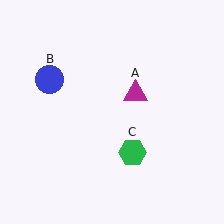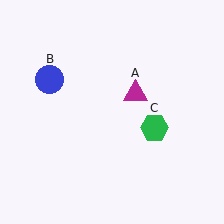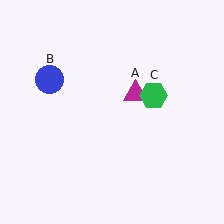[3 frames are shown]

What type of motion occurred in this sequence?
The green hexagon (object C) rotated counterclockwise around the center of the scene.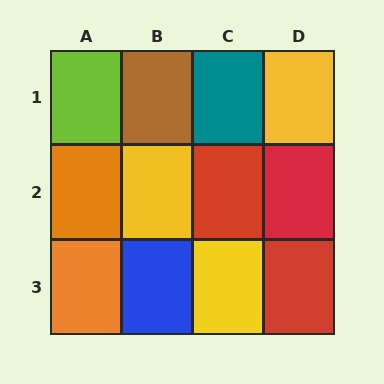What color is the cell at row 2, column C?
Red.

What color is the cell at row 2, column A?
Orange.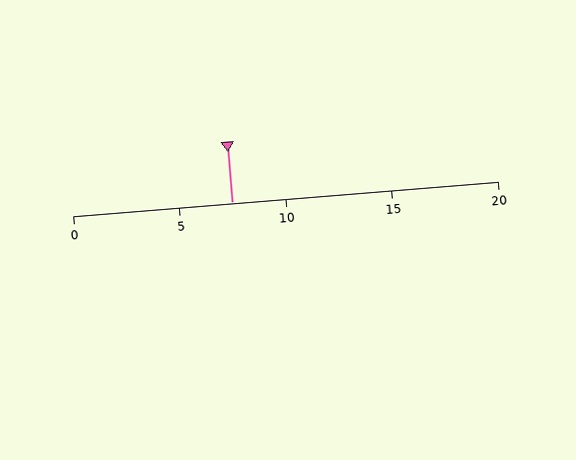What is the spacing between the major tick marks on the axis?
The major ticks are spaced 5 apart.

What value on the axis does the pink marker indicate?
The marker indicates approximately 7.5.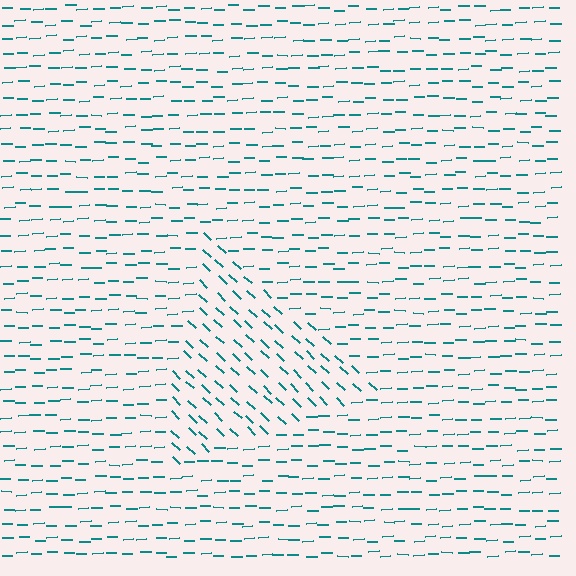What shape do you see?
I see a triangle.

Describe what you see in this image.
The image is filled with small teal line segments. A triangle region in the image has lines oriented differently from the surrounding lines, creating a visible texture boundary.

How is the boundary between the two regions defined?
The boundary is defined purely by a change in line orientation (approximately 45 degrees difference). All lines are the same color and thickness.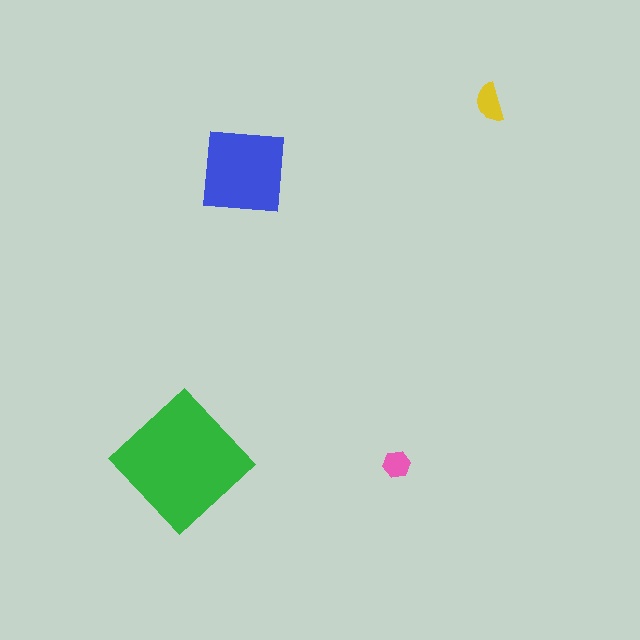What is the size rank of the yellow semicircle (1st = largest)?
3rd.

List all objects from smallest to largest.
The pink hexagon, the yellow semicircle, the blue square, the green diamond.